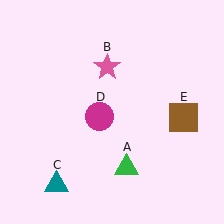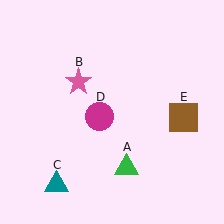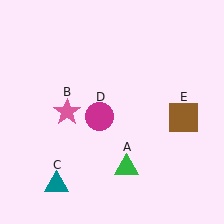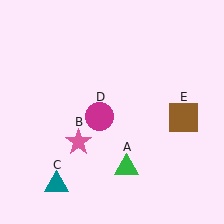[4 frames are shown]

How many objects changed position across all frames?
1 object changed position: pink star (object B).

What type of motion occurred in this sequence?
The pink star (object B) rotated counterclockwise around the center of the scene.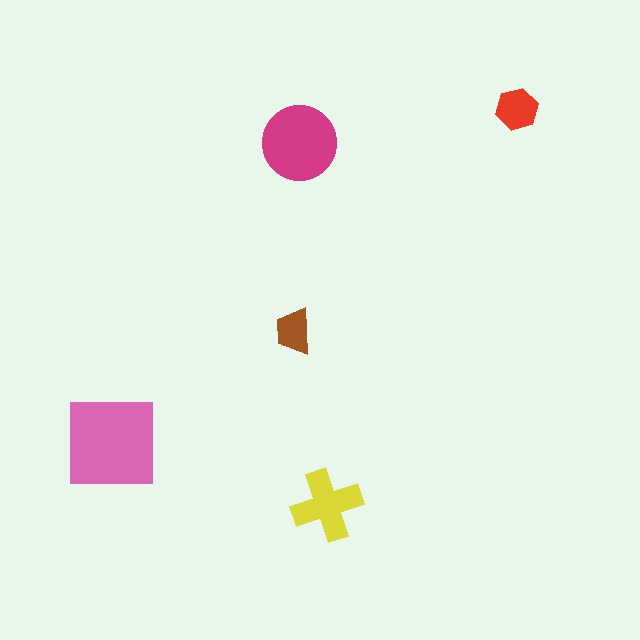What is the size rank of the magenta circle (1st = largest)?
2nd.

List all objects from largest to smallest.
The pink square, the magenta circle, the yellow cross, the red hexagon, the brown trapezoid.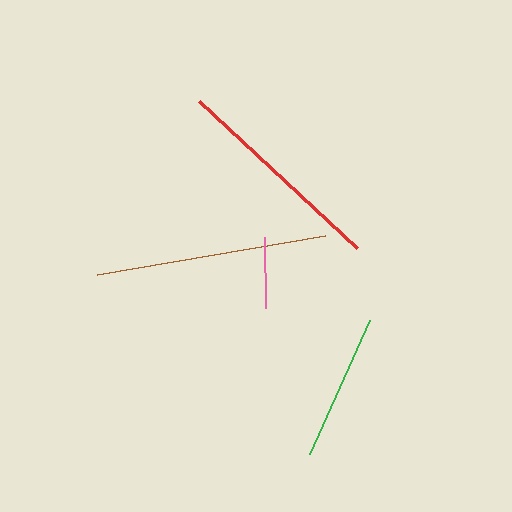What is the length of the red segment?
The red segment is approximately 216 pixels long.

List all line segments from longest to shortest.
From longest to shortest: brown, red, green, pink.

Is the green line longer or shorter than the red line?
The red line is longer than the green line.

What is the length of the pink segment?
The pink segment is approximately 71 pixels long.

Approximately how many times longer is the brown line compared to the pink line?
The brown line is approximately 3.2 times the length of the pink line.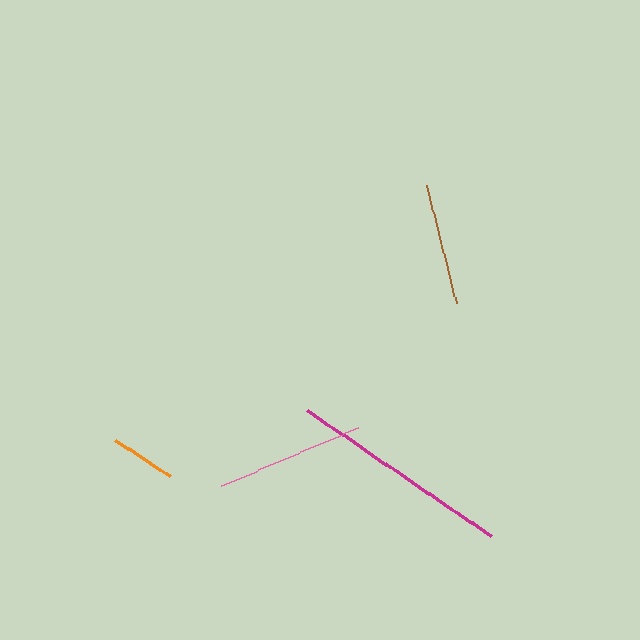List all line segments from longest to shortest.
From longest to shortest: magenta, pink, brown, orange.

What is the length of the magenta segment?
The magenta segment is approximately 223 pixels long.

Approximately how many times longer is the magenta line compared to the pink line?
The magenta line is approximately 1.5 times the length of the pink line.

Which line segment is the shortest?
The orange line is the shortest at approximately 65 pixels.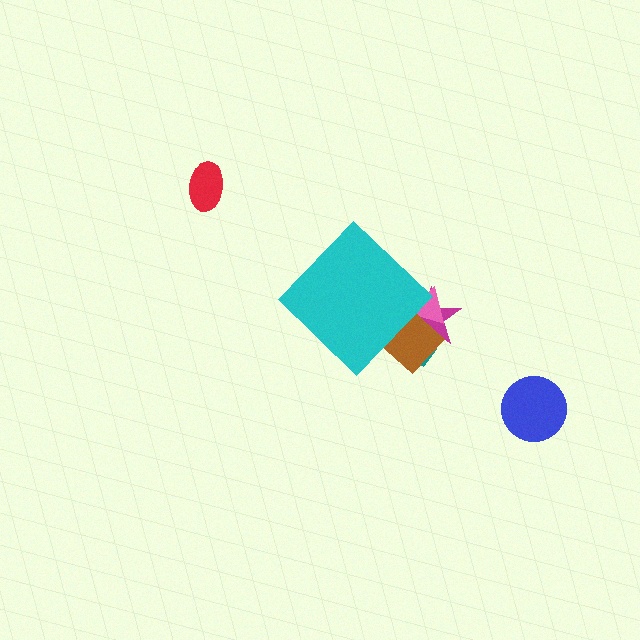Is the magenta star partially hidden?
Yes, the magenta star is partially hidden behind the cyan diamond.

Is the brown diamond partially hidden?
Yes, the brown diamond is partially hidden behind the cyan diamond.